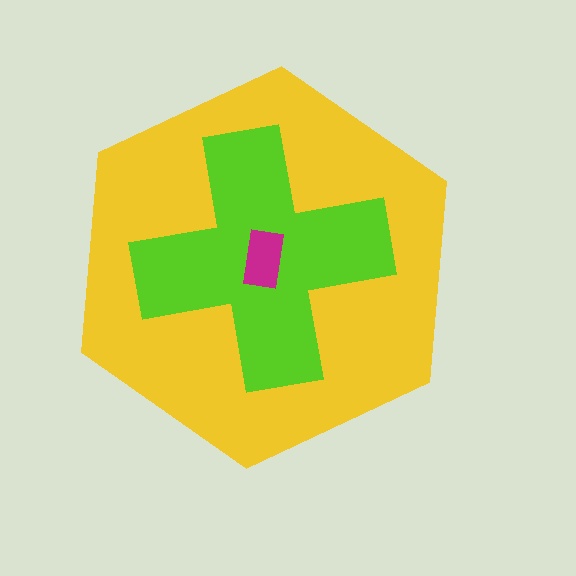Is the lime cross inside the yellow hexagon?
Yes.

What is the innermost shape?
The magenta rectangle.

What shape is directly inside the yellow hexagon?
The lime cross.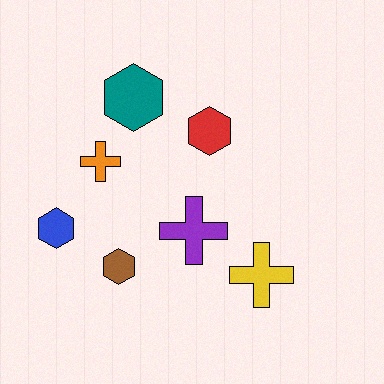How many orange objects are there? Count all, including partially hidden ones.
There is 1 orange object.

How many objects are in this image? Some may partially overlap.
There are 7 objects.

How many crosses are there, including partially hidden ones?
There are 3 crosses.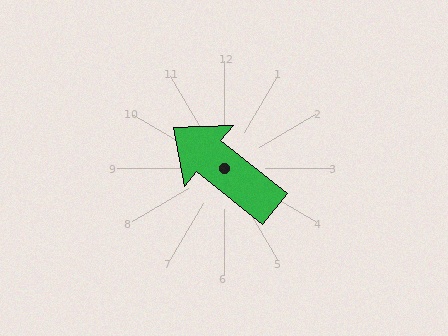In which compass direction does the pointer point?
Northwest.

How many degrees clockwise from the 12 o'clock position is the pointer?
Approximately 309 degrees.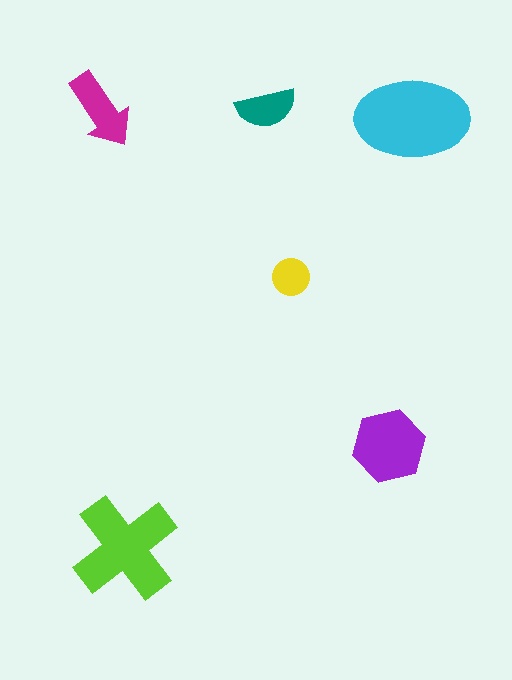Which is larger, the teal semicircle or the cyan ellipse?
The cyan ellipse.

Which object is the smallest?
The yellow circle.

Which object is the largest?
The cyan ellipse.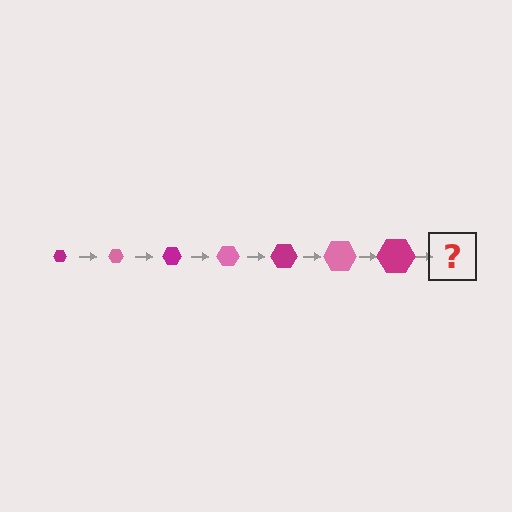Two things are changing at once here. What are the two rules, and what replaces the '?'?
The two rules are that the hexagon grows larger each step and the color cycles through magenta and pink. The '?' should be a pink hexagon, larger than the previous one.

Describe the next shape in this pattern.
It should be a pink hexagon, larger than the previous one.